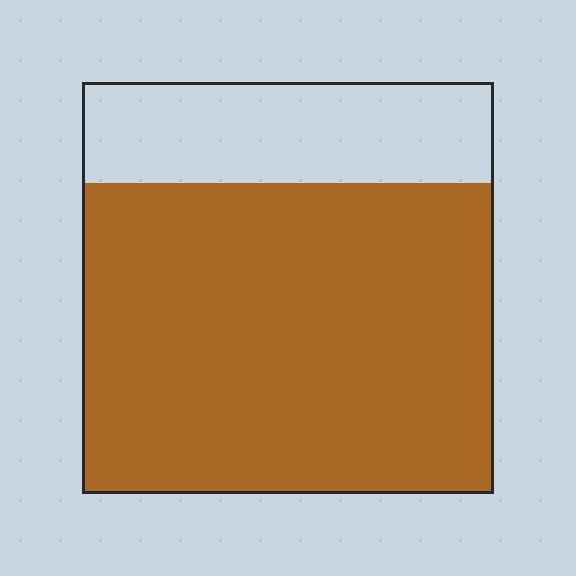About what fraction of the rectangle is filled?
About three quarters (3/4).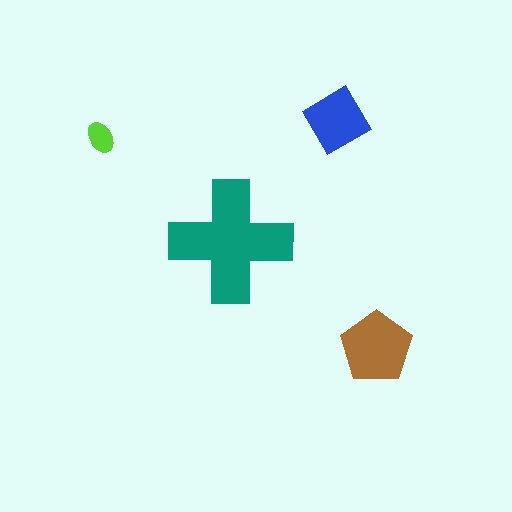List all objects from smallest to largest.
The lime ellipse, the blue diamond, the brown pentagon, the teal cross.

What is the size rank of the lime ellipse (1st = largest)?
4th.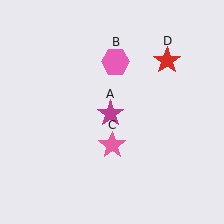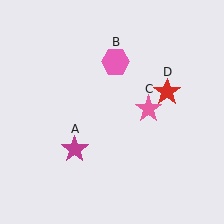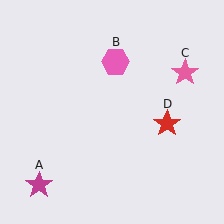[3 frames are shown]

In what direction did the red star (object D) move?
The red star (object D) moved down.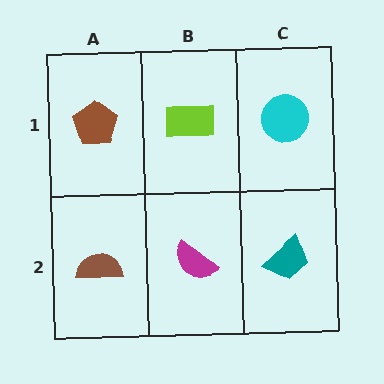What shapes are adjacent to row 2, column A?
A brown pentagon (row 1, column A), a magenta semicircle (row 2, column B).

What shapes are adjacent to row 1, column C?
A teal trapezoid (row 2, column C), a lime rectangle (row 1, column B).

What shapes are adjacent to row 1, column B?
A magenta semicircle (row 2, column B), a brown pentagon (row 1, column A), a cyan circle (row 1, column C).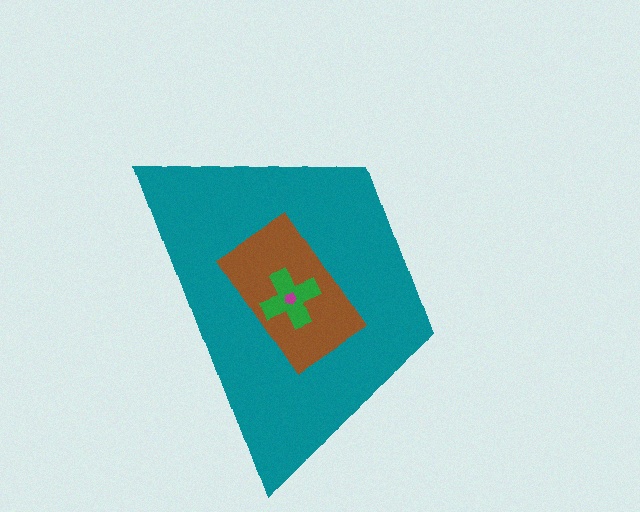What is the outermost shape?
The teal trapezoid.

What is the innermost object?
The magenta pentagon.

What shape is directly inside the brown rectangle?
The green cross.